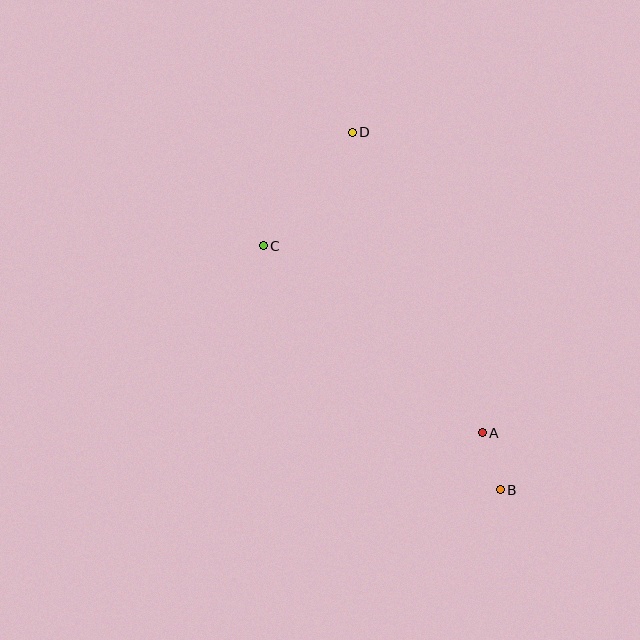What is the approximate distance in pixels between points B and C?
The distance between B and C is approximately 340 pixels.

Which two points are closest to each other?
Points A and B are closest to each other.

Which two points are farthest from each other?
Points B and D are farthest from each other.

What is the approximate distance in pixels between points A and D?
The distance between A and D is approximately 327 pixels.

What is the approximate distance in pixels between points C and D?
The distance between C and D is approximately 144 pixels.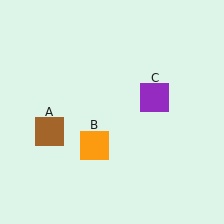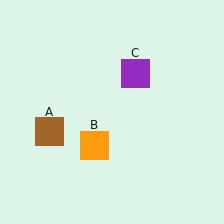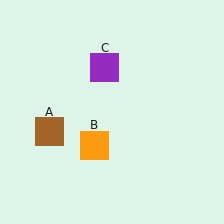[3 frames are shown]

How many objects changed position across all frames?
1 object changed position: purple square (object C).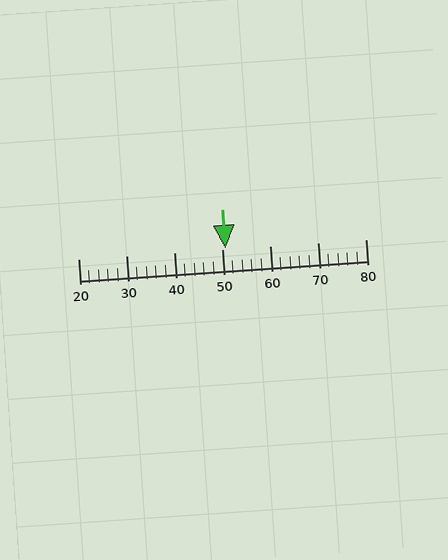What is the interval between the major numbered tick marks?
The major tick marks are spaced 10 units apart.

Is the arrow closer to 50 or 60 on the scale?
The arrow is closer to 50.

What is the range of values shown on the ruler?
The ruler shows values from 20 to 80.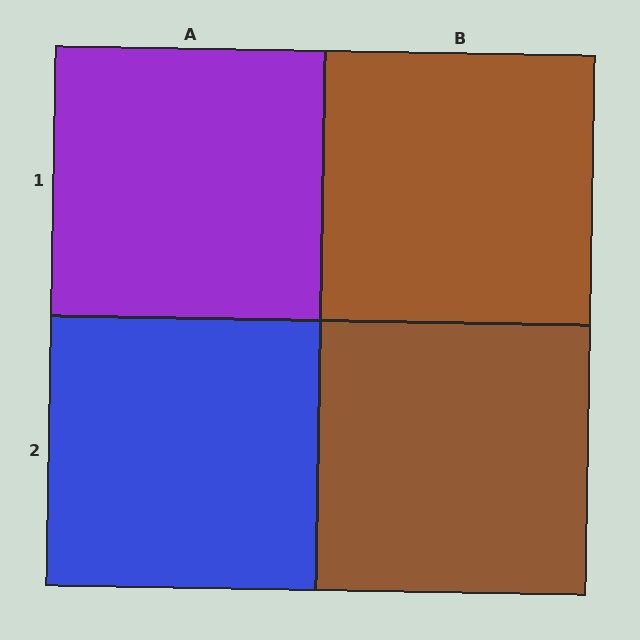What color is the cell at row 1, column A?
Purple.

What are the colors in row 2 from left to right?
Blue, brown.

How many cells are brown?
2 cells are brown.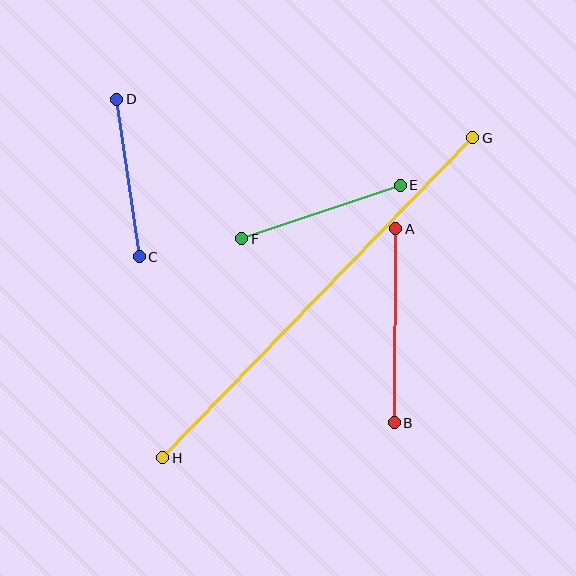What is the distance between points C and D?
The distance is approximately 159 pixels.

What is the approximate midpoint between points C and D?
The midpoint is at approximately (128, 178) pixels.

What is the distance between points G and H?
The distance is approximately 445 pixels.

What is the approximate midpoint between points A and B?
The midpoint is at approximately (395, 326) pixels.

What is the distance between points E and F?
The distance is approximately 167 pixels.